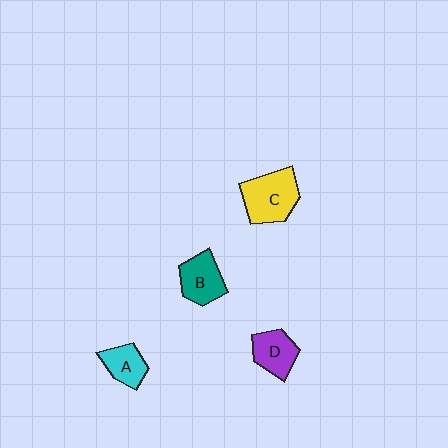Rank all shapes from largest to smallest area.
From largest to smallest: C (yellow), B (teal), D (purple), A (cyan).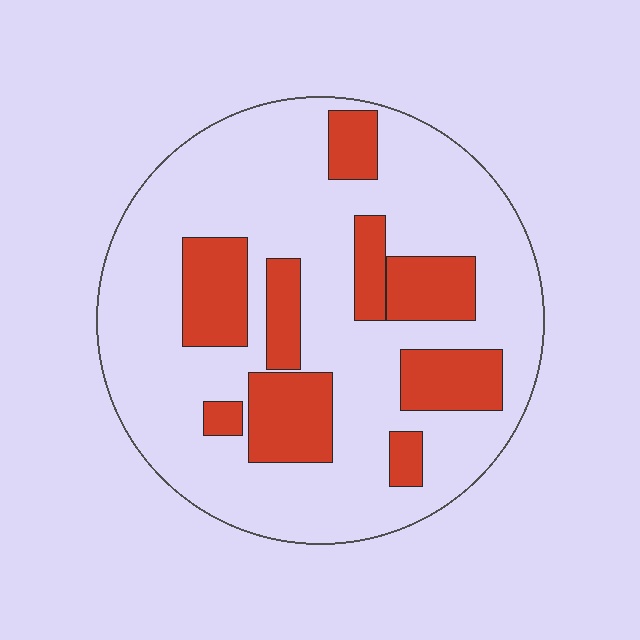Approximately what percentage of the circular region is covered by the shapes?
Approximately 25%.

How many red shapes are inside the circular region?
9.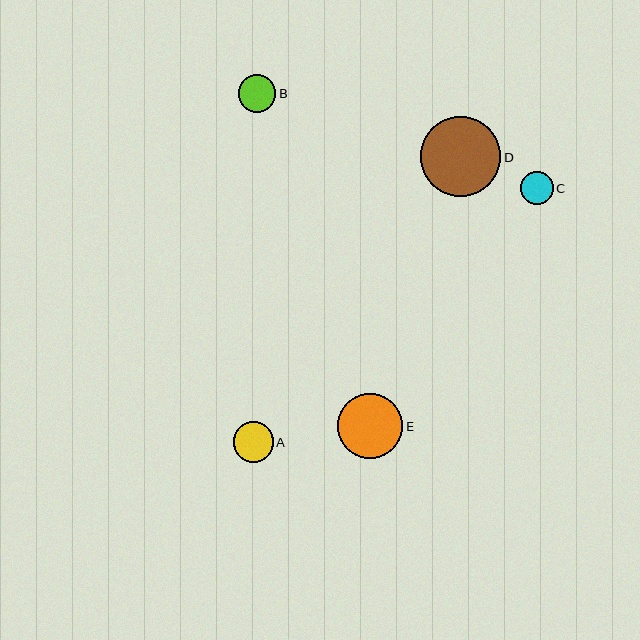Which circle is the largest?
Circle D is the largest with a size of approximately 80 pixels.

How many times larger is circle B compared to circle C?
Circle B is approximately 1.2 times the size of circle C.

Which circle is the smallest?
Circle C is the smallest with a size of approximately 32 pixels.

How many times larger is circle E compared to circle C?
Circle E is approximately 2.0 times the size of circle C.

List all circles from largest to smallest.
From largest to smallest: D, E, A, B, C.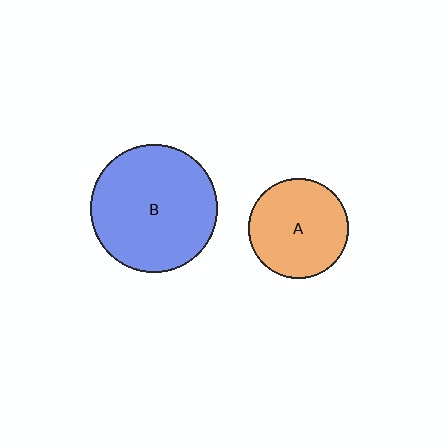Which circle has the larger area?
Circle B (blue).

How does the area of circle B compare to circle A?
Approximately 1.6 times.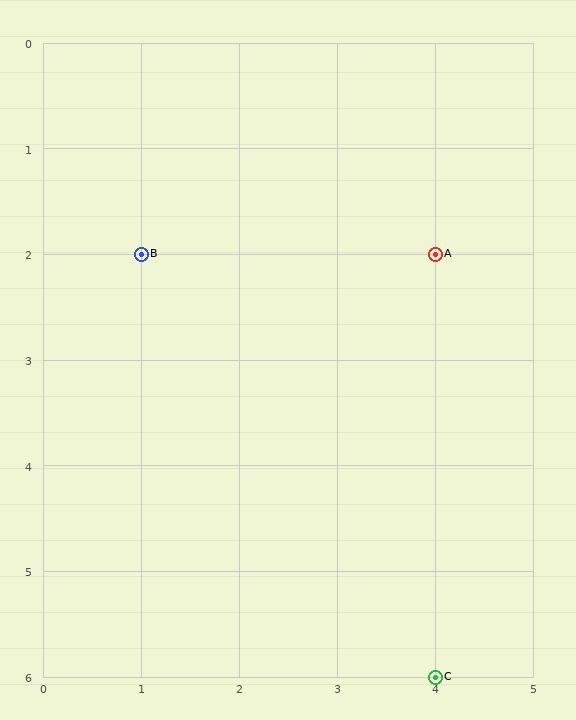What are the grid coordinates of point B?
Point B is at grid coordinates (1, 2).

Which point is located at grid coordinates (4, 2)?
Point A is at (4, 2).